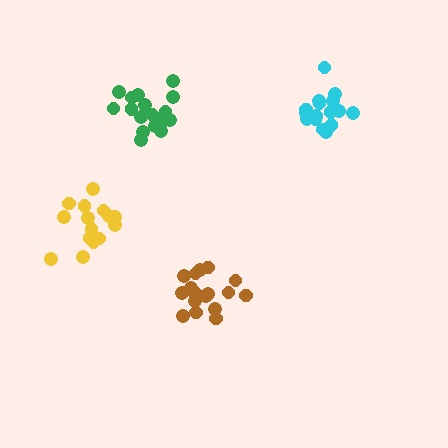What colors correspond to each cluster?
The clusters are colored: yellow, green, cyan, brown.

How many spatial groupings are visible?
There are 4 spatial groupings.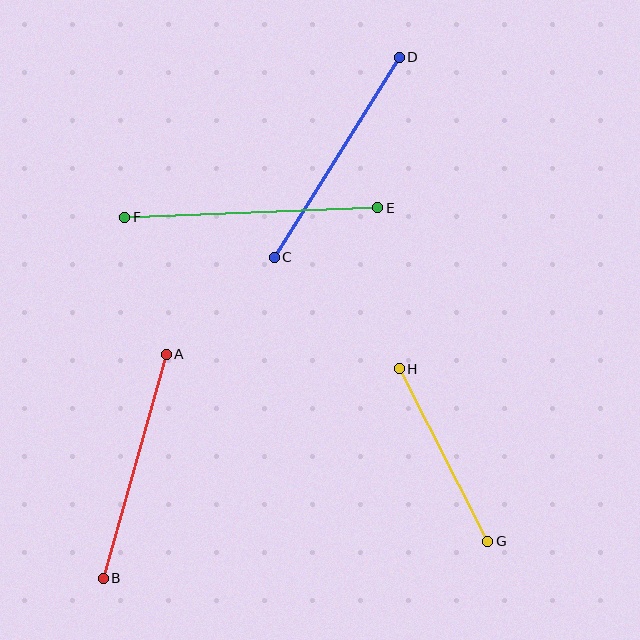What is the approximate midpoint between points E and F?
The midpoint is at approximately (251, 212) pixels.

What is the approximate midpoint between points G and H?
The midpoint is at approximately (444, 455) pixels.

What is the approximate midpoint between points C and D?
The midpoint is at approximately (337, 157) pixels.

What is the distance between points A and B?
The distance is approximately 233 pixels.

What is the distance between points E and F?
The distance is approximately 253 pixels.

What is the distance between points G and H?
The distance is approximately 194 pixels.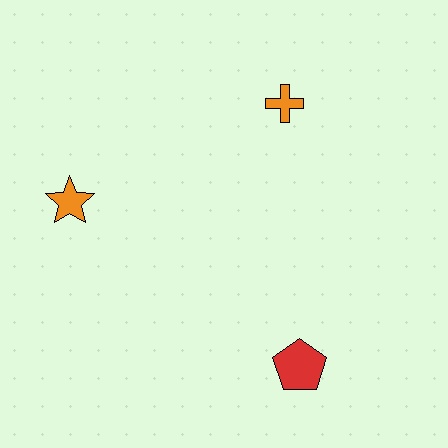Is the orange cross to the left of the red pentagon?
Yes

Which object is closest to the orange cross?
The orange star is closest to the orange cross.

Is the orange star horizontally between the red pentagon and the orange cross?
No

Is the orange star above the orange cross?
No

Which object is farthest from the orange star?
The red pentagon is farthest from the orange star.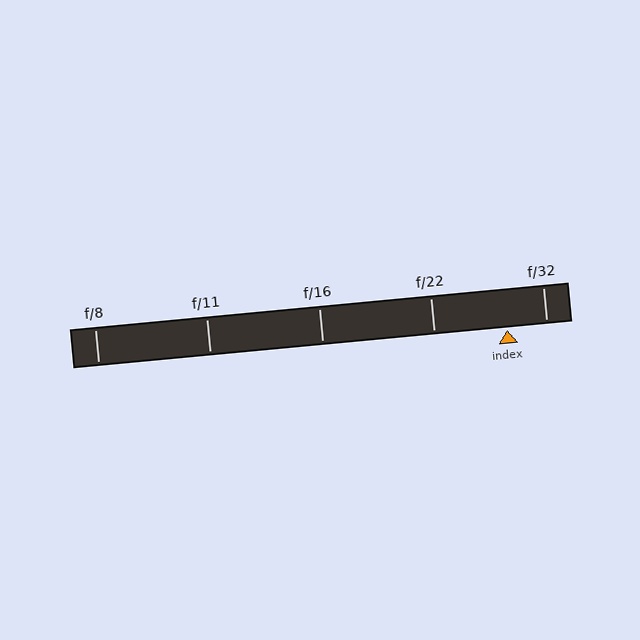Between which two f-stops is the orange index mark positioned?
The index mark is between f/22 and f/32.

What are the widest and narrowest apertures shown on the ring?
The widest aperture shown is f/8 and the narrowest is f/32.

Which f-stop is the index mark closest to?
The index mark is closest to f/32.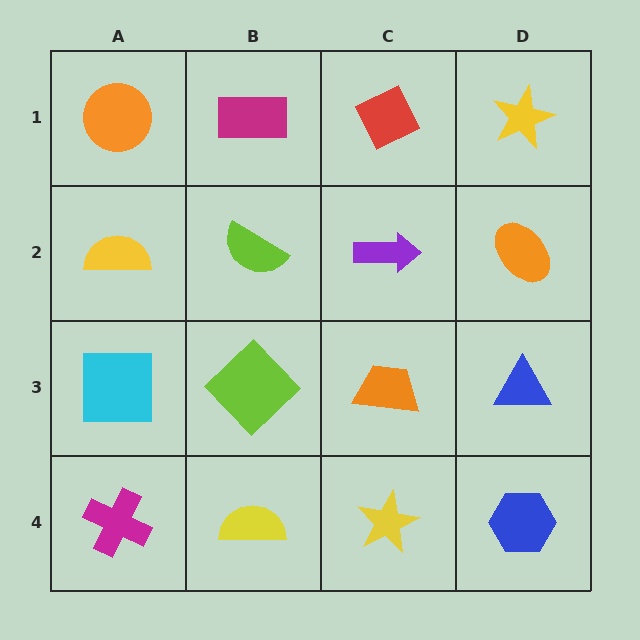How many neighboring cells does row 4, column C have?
3.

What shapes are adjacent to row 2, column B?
A magenta rectangle (row 1, column B), a lime diamond (row 3, column B), a yellow semicircle (row 2, column A), a purple arrow (row 2, column C).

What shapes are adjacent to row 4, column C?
An orange trapezoid (row 3, column C), a yellow semicircle (row 4, column B), a blue hexagon (row 4, column D).